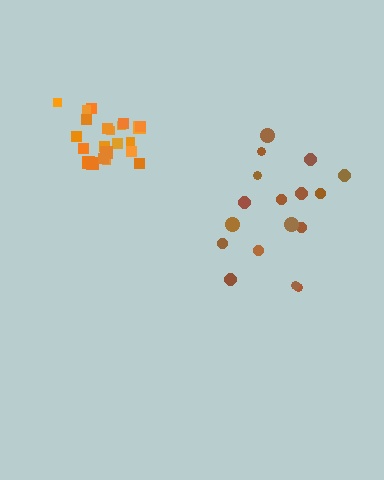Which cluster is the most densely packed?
Orange.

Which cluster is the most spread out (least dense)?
Brown.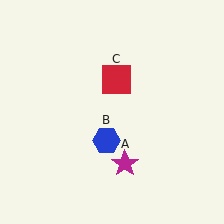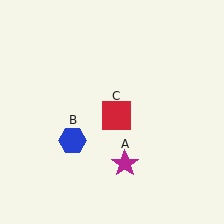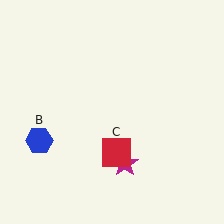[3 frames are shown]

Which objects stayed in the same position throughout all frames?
Magenta star (object A) remained stationary.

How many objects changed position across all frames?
2 objects changed position: blue hexagon (object B), red square (object C).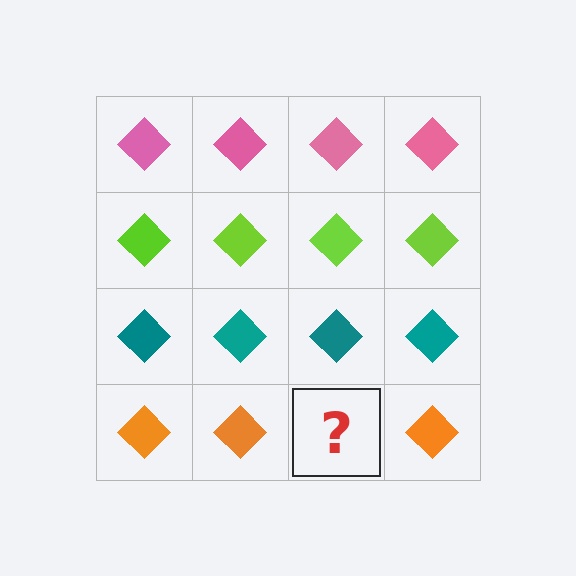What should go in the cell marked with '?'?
The missing cell should contain an orange diamond.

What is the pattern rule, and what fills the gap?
The rule is that each row has a consistent color. The gap should be filled with an orange diamond.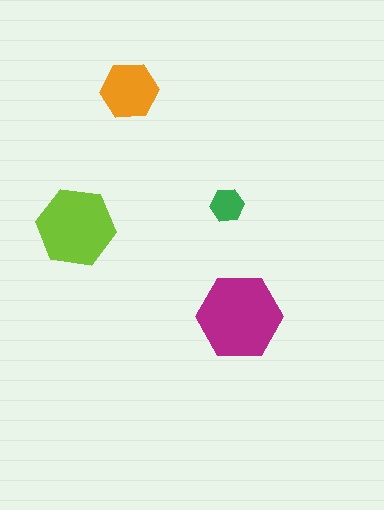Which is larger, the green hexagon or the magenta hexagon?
The magenta one.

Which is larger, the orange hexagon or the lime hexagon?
The lime one.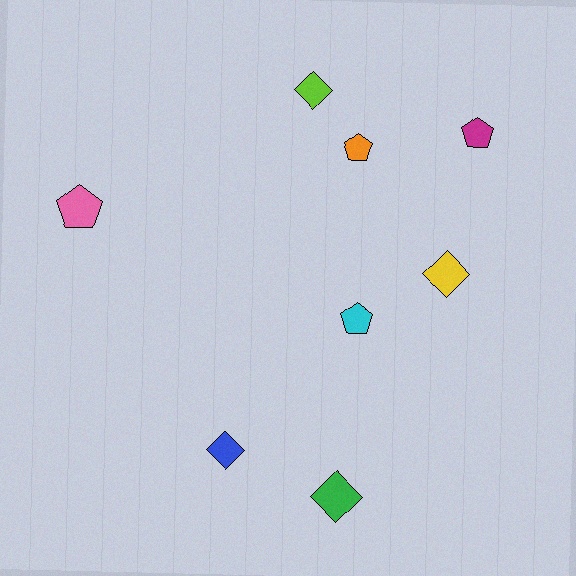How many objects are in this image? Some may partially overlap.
There are 8 objects.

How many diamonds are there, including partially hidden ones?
There are 4 diamonds.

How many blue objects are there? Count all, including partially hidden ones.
There is 1 blue object.